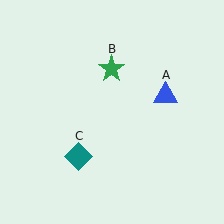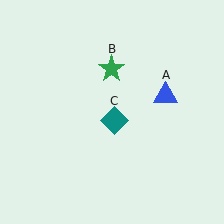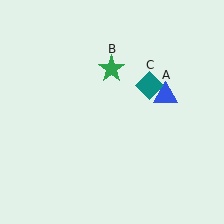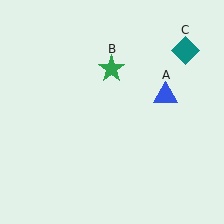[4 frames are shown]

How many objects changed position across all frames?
1 object changed position: teal diamond (object C).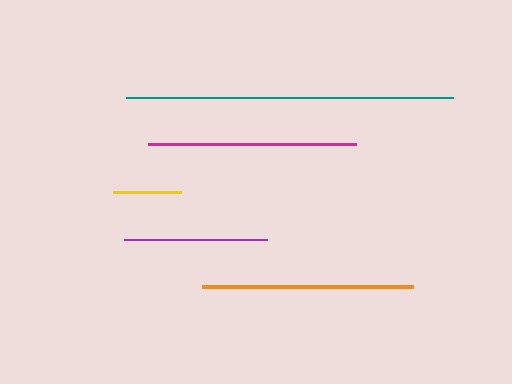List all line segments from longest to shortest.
From longest to shortest: teal, orange, magenta, purple, yellow.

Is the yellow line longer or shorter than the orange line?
The orange line is longer than the yellow line.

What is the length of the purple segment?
The purple segment is approximately 143 pixels long.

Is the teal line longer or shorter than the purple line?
The teal line is longer than the purple line.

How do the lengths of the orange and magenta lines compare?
The orange and magenta lines are approximately the same length.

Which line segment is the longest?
The teal line is the longest at approximately 327 pixels.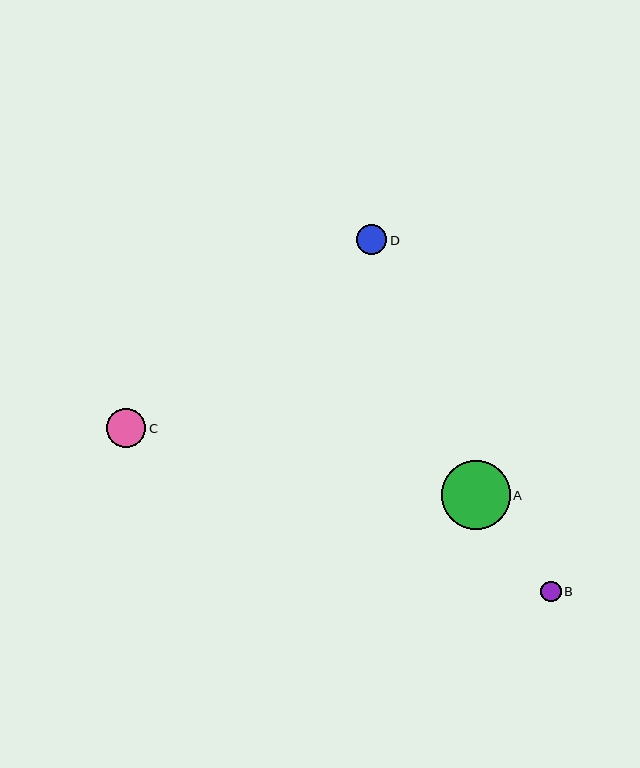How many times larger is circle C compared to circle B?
Circle C is approximately 1.9 times the size of circle B.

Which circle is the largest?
Circle A is the largest with a size of approximately 68 pixels.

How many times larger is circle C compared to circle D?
Circle C is approximately 1.3 times the size of circle D.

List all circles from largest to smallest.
From largest to smallest: A, C, D, B.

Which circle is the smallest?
Circle B is the smallest with a size of approximately 21 pixels.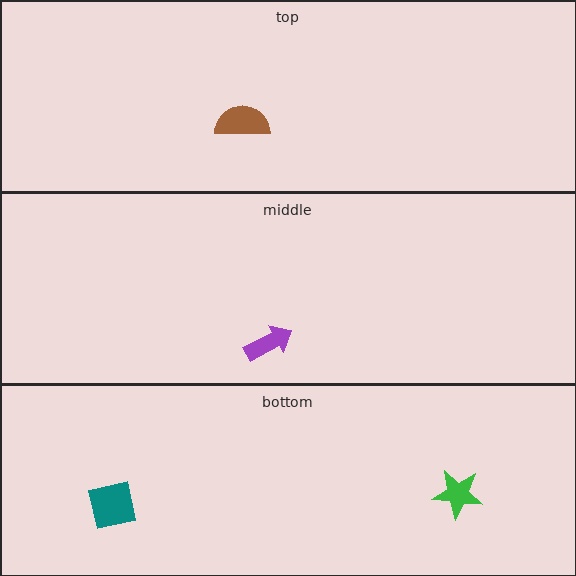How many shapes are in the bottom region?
2.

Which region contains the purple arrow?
The middle region.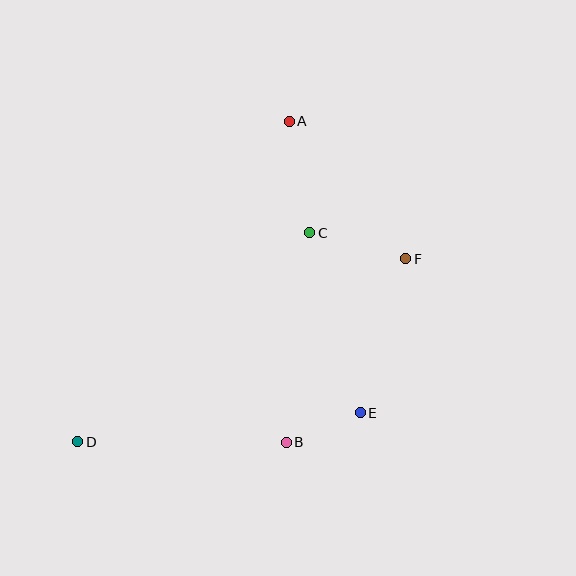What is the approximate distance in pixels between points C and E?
The distance between C and E is approximately 187 pixels.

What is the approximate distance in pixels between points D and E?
The distance between D and E is approximately 284 pixels.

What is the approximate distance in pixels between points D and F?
The distance between D and F is approximately 376 pixels.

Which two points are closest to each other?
Points B and E are closest to each other.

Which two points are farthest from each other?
Points A and D are farthest from each other.